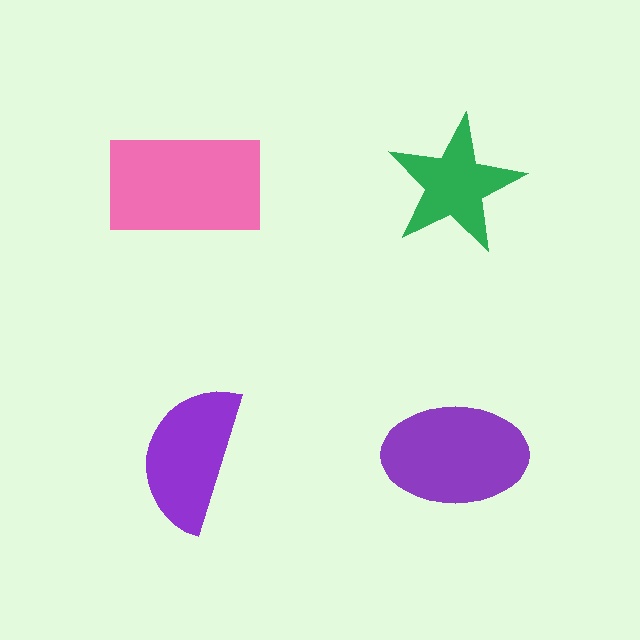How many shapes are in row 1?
2 shapes.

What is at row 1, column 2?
A green star.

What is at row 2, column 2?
A purple ellipse.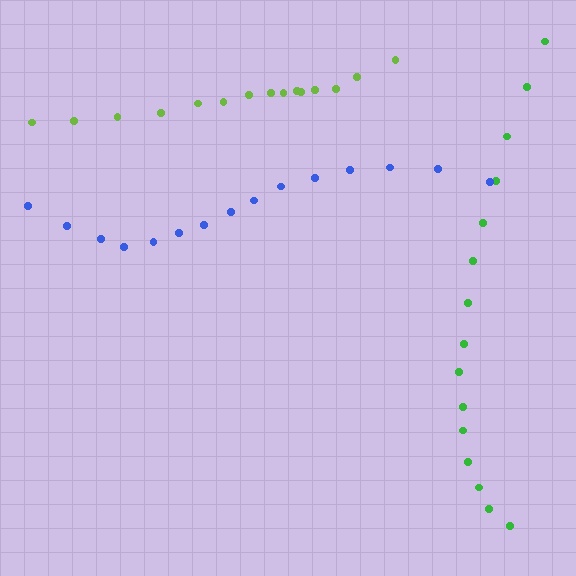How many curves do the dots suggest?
There are 3 distinct paths.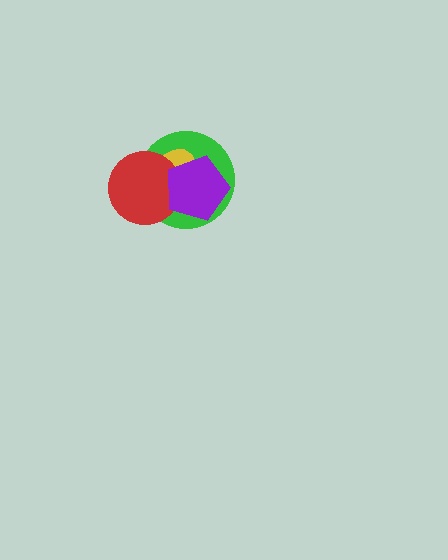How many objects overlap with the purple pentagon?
3 objects overlap with the purple pentagon.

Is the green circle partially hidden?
Yes, it is partially covered by another shape.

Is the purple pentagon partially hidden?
No, no other shape covers it.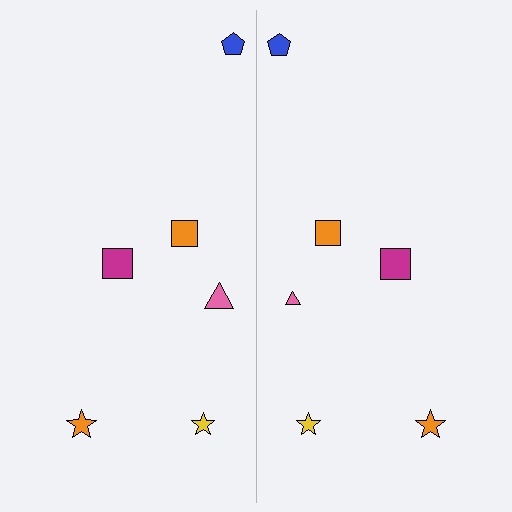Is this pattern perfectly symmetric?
No, the pattern is not perfectly symmetric. The pink triangle on the right side has a different size than its mirror counterpart.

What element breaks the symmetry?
The pink triangle on the right side has a different size than its mirror counterpart.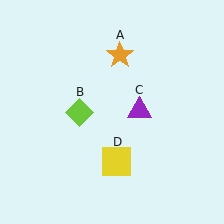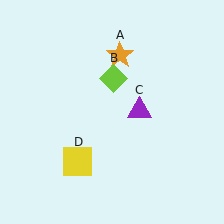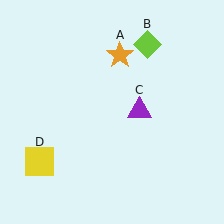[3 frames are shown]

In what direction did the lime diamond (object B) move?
The lime diamond (object B) moved up and to the right.